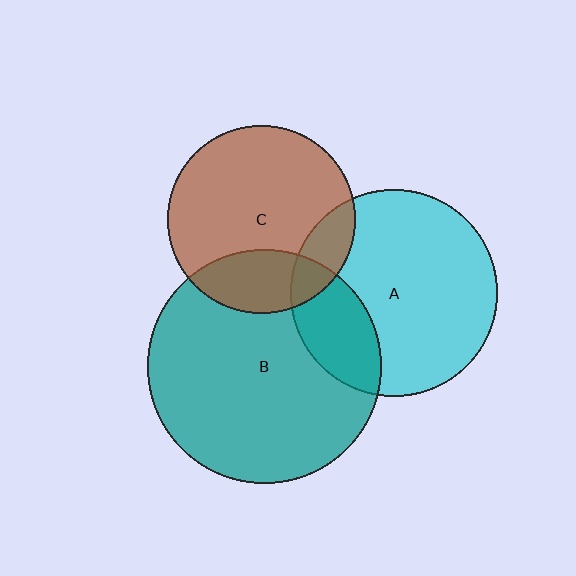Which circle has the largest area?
Circle B (teal).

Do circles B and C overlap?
Yes.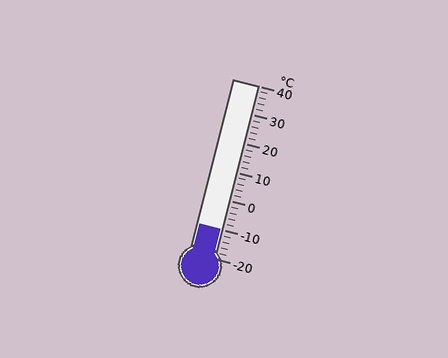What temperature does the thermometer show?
The thermometer shows approximately -10°C.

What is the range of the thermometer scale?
The thermometer scale ranges from -20°C to 40°C.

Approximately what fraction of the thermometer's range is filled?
The thermometer is filled to approximately 15% of its range.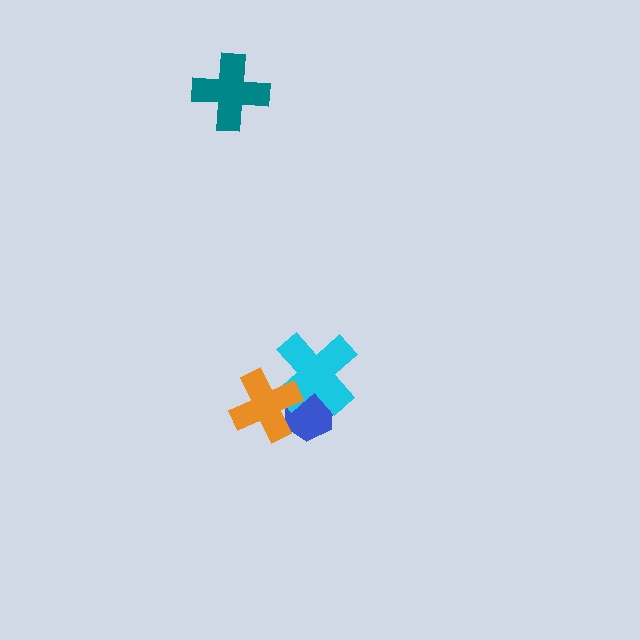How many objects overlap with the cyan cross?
2 objects overlap with the cyan cross.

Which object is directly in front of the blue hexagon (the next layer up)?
The cyan cross is directly in front of the blue hexagon.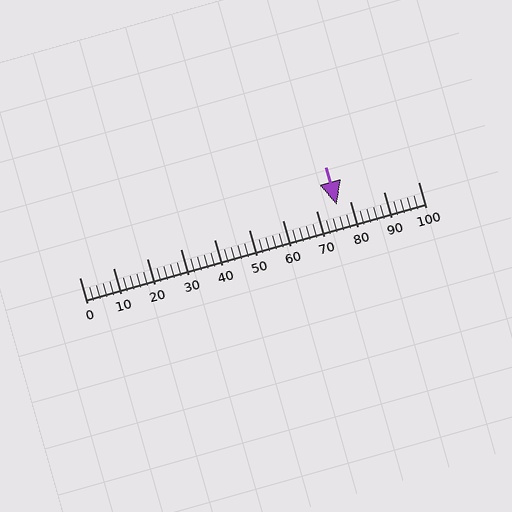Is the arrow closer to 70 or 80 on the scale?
The arrow is closer to 80.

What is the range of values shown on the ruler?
The ruler shows values from 0 to 100.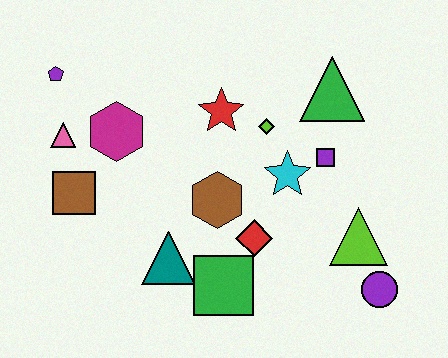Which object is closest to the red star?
The lime diamond is closest to the red star.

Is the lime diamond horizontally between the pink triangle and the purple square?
Yes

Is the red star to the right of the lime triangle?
No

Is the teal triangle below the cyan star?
Yes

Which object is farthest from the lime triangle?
The purple pentagon is farthest from the lime triangle.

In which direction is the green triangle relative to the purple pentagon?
The green triangle is to the right of the purple pentagon.